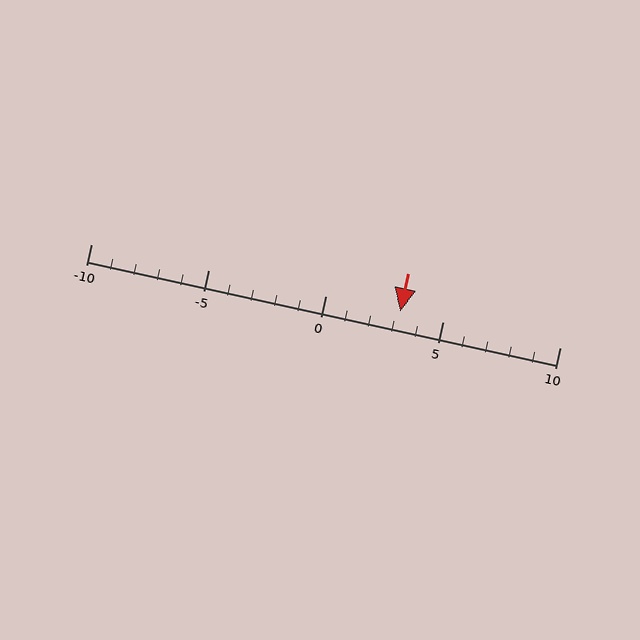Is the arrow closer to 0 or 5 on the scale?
The arrow is closer to 5.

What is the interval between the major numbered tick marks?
The major tick marks are spaced 5 units apart.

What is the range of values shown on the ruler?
The ruler shows values from -10 to 10.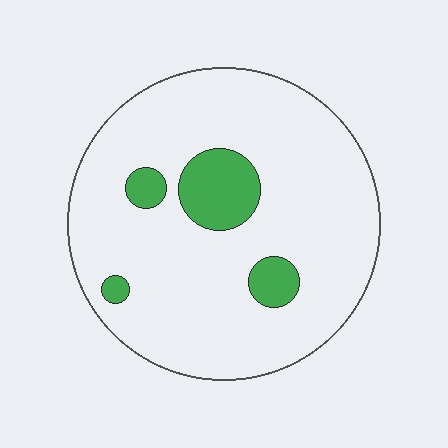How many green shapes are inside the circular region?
4.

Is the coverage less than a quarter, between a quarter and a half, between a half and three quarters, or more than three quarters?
Less than a quarter.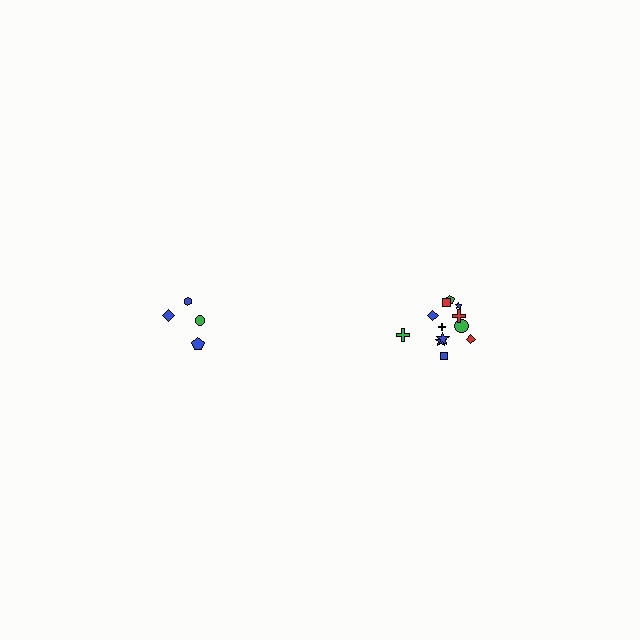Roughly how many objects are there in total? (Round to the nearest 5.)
Roughly 15 objects in total.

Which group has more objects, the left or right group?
The right group.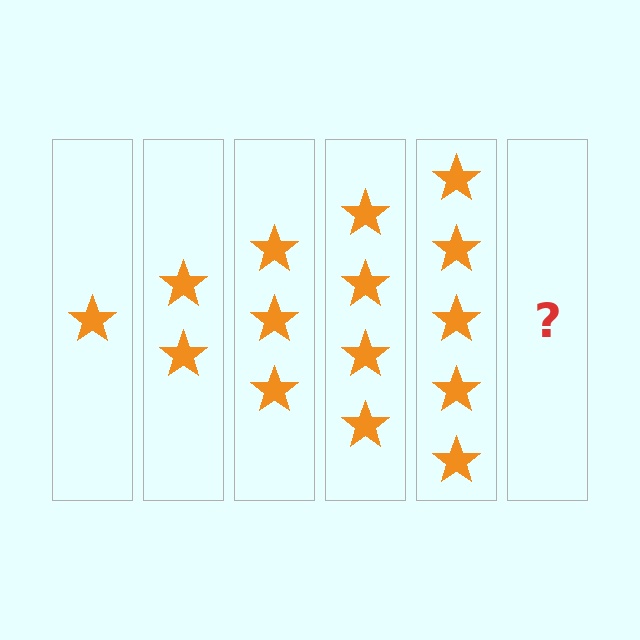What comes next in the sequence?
The next element should be 6 stars.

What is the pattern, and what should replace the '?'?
The pattern is that each step adds one more star. The '?' should be 6 stars.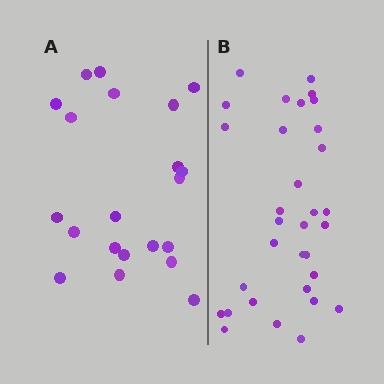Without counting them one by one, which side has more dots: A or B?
Region B (the right region) has more dots.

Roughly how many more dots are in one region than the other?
Region B has roughly 12 or so more dots than region A.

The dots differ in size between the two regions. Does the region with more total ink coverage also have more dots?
No. Region A has more total ink coverage because its dots are larger, but region B actually contains more individual dots. Total area can be misleading — the number of items is what matters here.